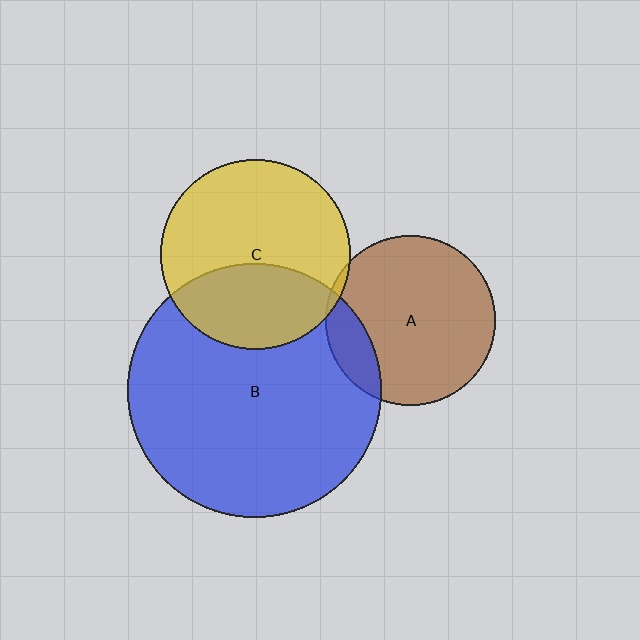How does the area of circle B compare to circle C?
Approximately 1.8 times.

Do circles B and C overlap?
Yes.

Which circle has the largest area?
Circle B (blue).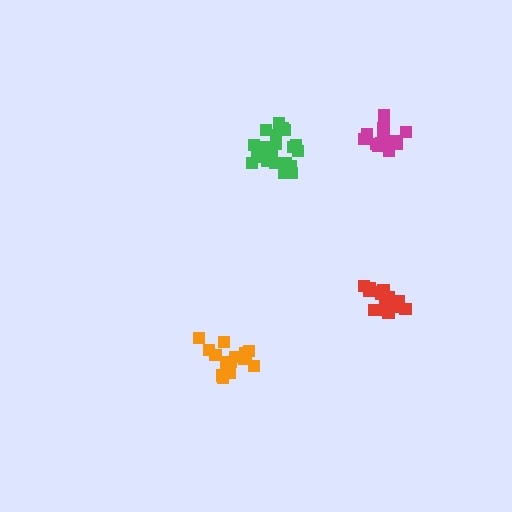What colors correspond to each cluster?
The clusters are colored: red, orange, magenta, green.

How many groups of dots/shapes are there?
There are 4 groups.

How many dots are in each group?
Group 1: 15 dots, Group 2: 15 dots, Group 3: 16 dots, Group 4: 21 dots (67 total).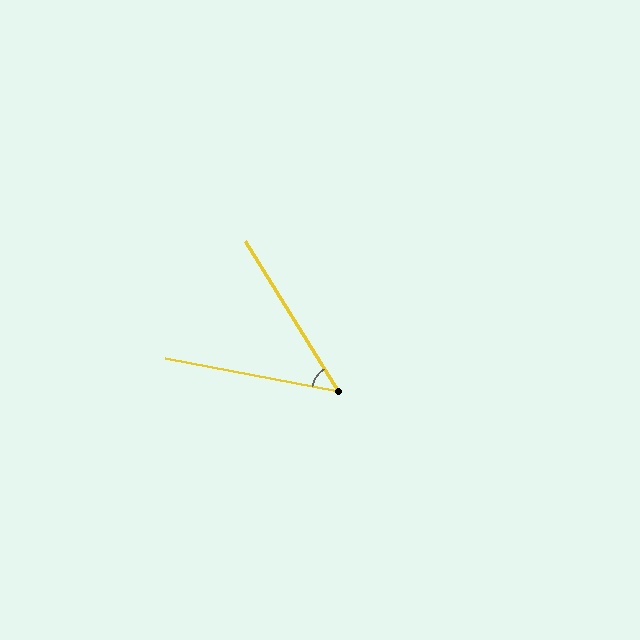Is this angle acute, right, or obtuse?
It is acute.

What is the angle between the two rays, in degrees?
Approximately 47 degrees.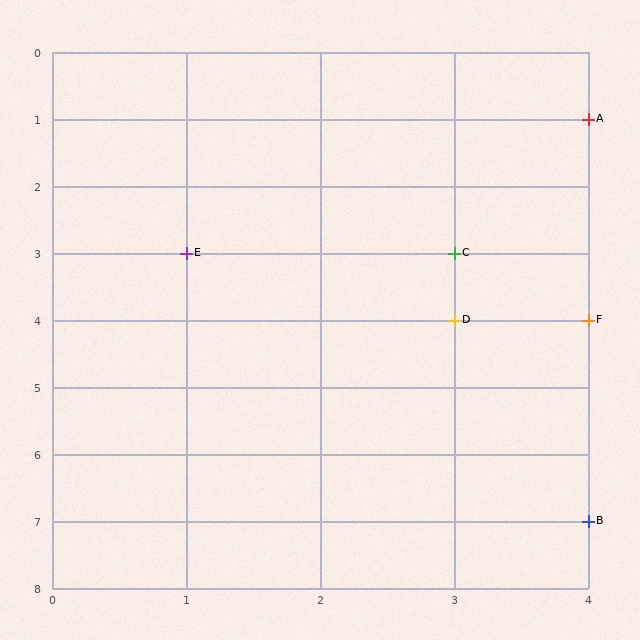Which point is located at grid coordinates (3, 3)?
Point C is at (3, 3).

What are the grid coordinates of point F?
Point F is at grid coordinates (4, 4).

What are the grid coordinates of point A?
Point A is at grid coordinates (4, 1).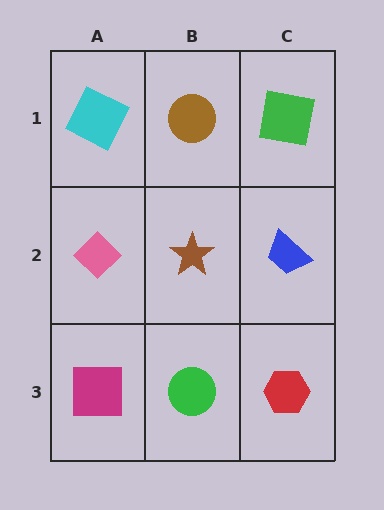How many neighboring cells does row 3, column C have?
2.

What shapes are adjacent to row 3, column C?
A blue trapezoid (row 2, column C), a green circle (row 3, column B).